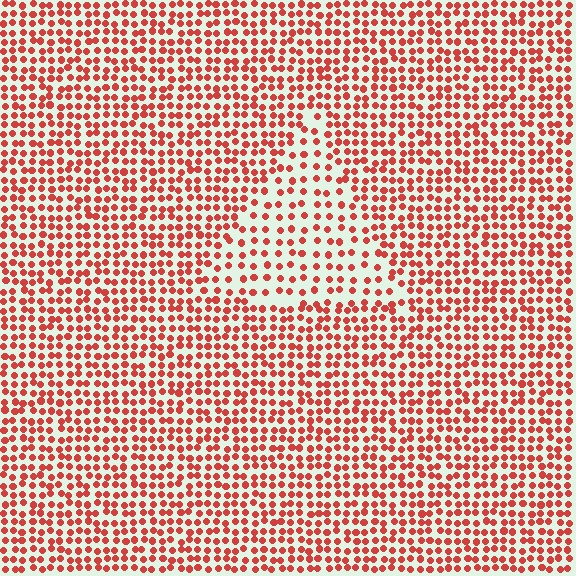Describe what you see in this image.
The image contains small red elements arranged at two different densities. A triangle-shaped region is visible where the elements are less densely packed than the surrounding area.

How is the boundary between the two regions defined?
The boundary is defined by a change in element density (approximately 1.8x ratio). All elements are the same color, size, and shape.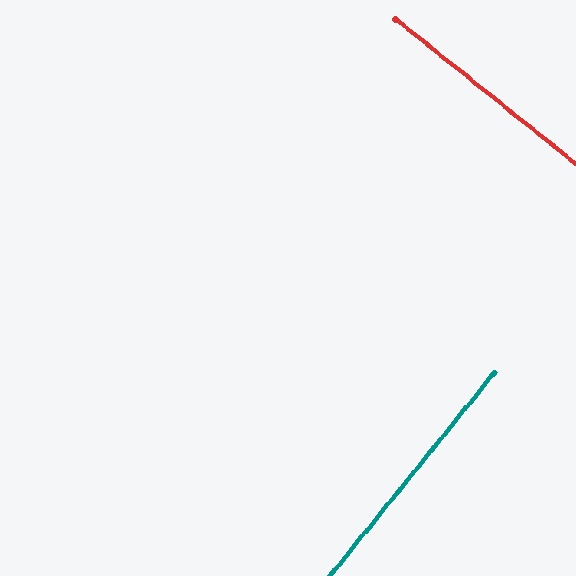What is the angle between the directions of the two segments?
Approximately 90 degrees.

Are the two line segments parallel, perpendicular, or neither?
Perpendicular — they meet at approximately 90°.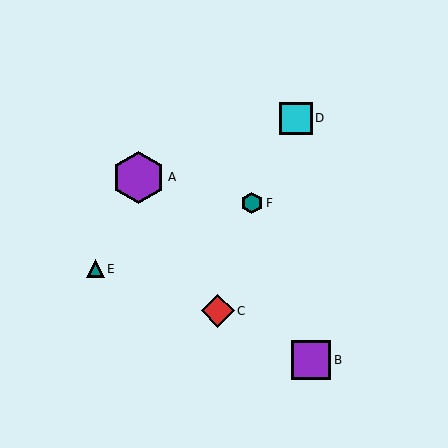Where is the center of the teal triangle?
The center of the teal triangle is at (95, 269).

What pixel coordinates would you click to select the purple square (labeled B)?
Click at (311, 360) to select the purple square B.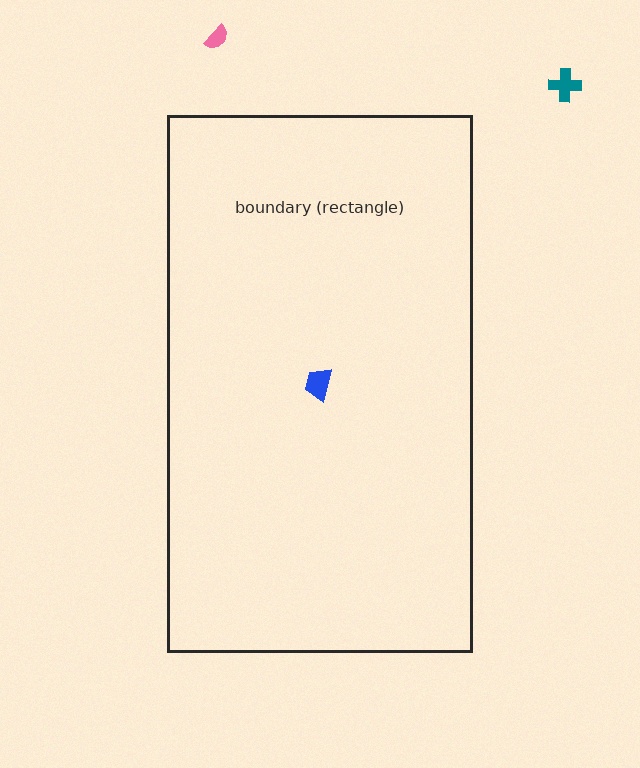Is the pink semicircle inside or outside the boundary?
Outside.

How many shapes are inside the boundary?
1 inside, 2 outside.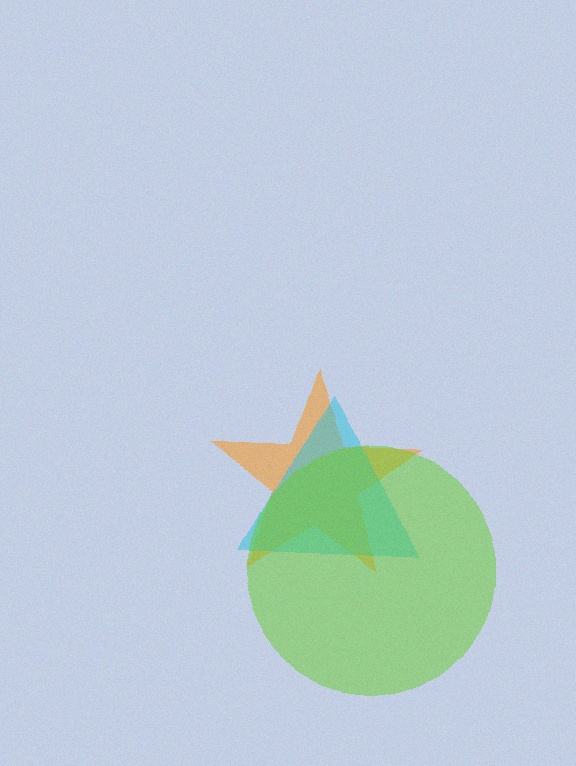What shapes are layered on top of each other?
The layered shapes are: an orange star, a cyan triangle, a lime circle.